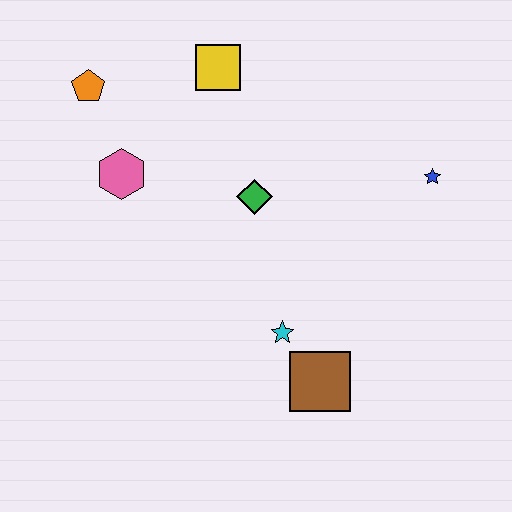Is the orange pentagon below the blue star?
No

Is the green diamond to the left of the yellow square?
No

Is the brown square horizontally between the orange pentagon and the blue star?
Yes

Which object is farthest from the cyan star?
The orange pentagon is farthest from the cyan star.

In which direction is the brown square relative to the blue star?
The brown square is below the blue star.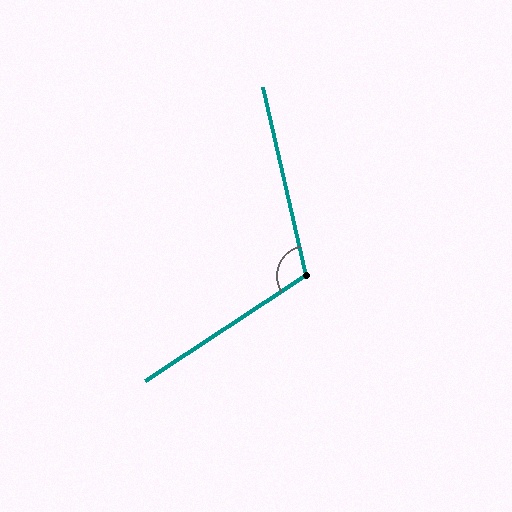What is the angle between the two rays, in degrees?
Approximately 111 degrees.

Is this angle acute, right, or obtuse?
It is obtuse.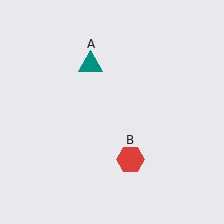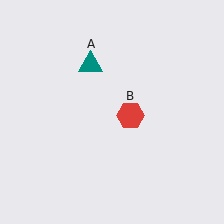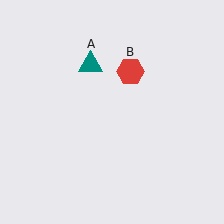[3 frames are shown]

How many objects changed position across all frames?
1 object changed position: red hexagon (object B).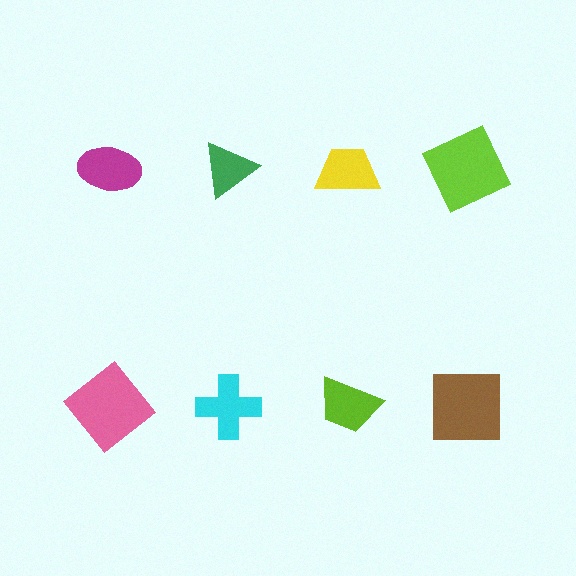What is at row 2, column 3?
A lime trapezoid.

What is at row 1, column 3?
A yellow trapezoid.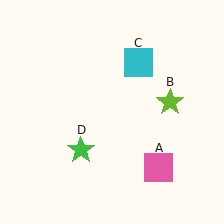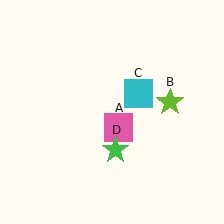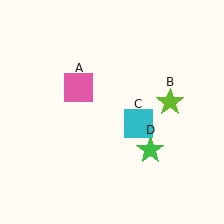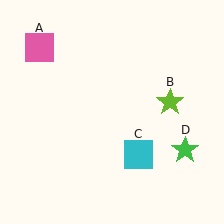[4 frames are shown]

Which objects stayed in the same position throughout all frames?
Lime star (object B) remained stationary.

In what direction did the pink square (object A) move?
The pink square (object A) moved up and to the left.